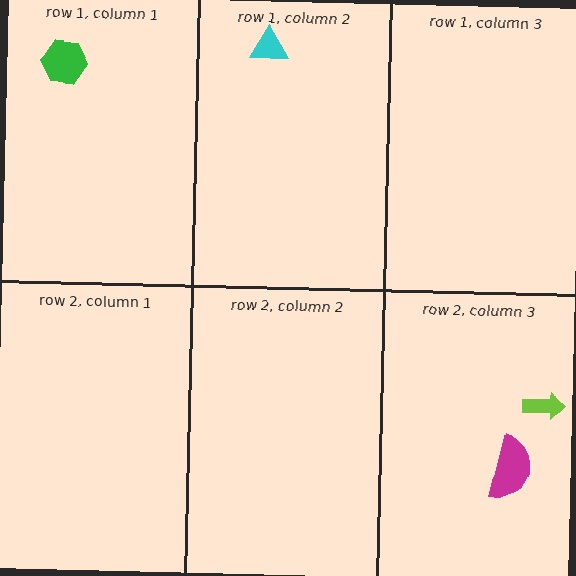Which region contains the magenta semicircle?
The row 2, column 3 region.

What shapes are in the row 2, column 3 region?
The magenta semicircle, the lime arrow.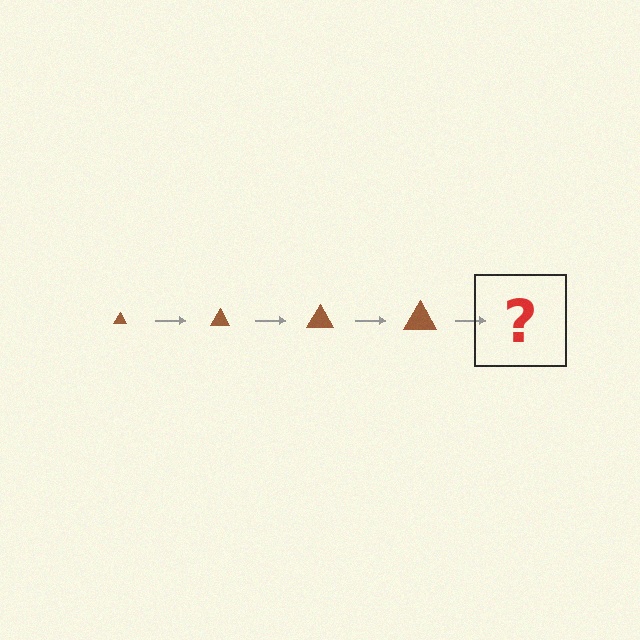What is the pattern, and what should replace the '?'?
The pattern is that the triangle gets progressively larger each step. The '?' should be a brown triangle, larger than the previous one.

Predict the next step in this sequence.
The next step is a brown triangle, larger than the previous one.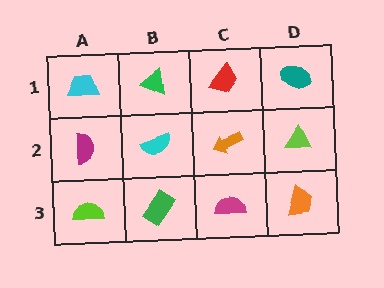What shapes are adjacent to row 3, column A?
A magenta semicircle (row 2, column A), a green rectangle (row 3, column B).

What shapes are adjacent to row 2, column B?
A green triangle (row 1, column B), a green rectangle (row 3, column B), a magenta semicircle (row 2, column A), an orange arrow (row 2, column C).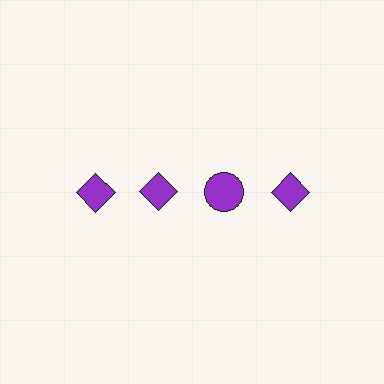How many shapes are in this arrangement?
There are 4 shapes arranged in a grid pattern.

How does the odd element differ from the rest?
It has a different shape: circle instead of diamond.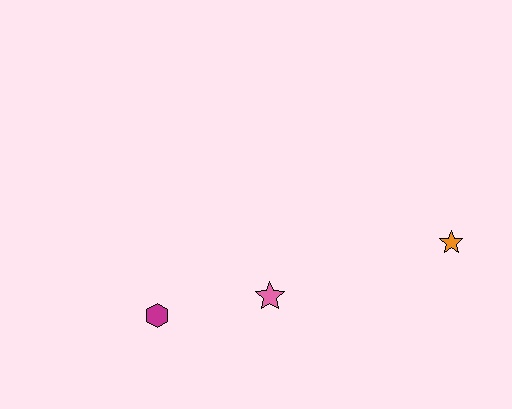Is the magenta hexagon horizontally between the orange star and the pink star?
No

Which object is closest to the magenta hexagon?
The pink star is closest to the magenta hexagon.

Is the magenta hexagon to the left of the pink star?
Yes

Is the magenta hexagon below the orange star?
Yes